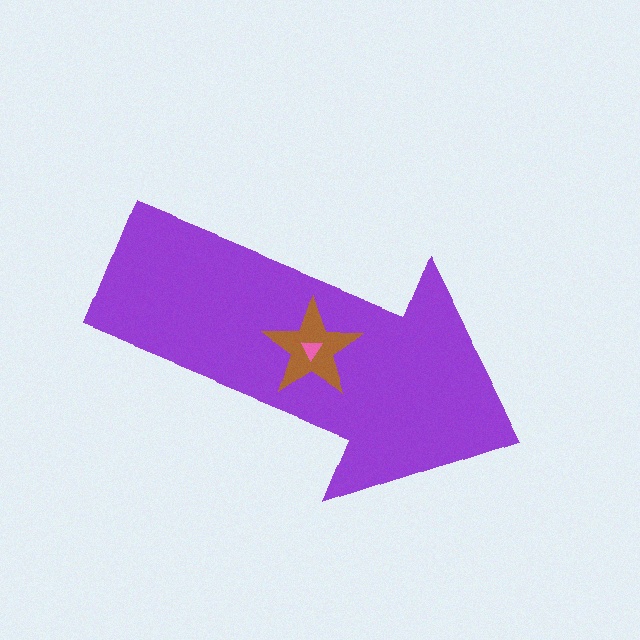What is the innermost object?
The pink triangle.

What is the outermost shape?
The purple arrow.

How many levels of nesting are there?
3.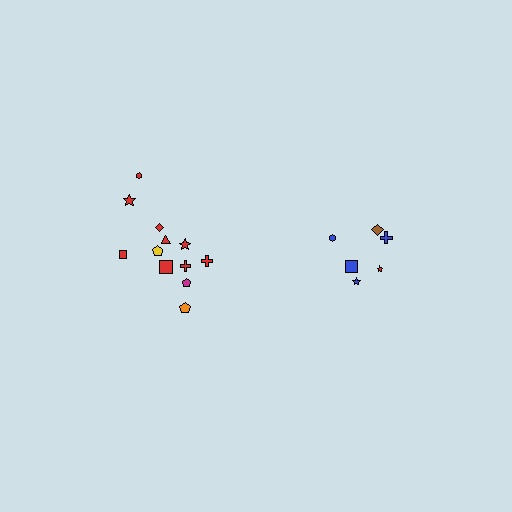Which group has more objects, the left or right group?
The left group.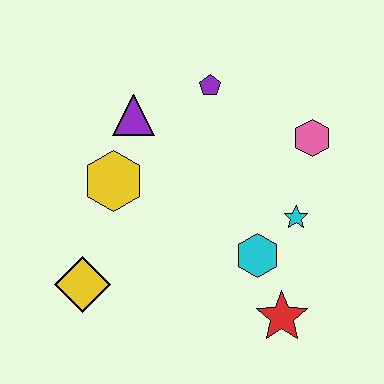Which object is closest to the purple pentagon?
The purple triangle is closest to the purple pentagon.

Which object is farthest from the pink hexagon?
The yellow diamond is farthest from the pink hexagon.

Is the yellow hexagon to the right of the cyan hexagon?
No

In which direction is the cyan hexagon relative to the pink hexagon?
The cyan hexagon is below the pink hexagon.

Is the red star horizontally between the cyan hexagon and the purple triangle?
No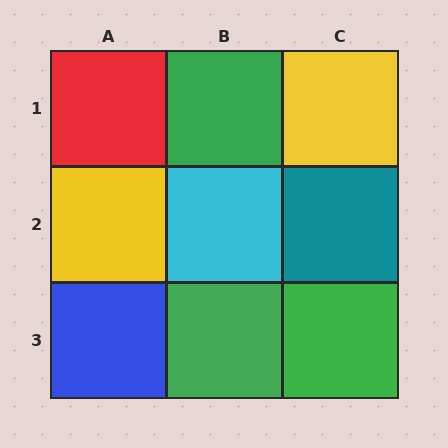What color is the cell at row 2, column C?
Teal.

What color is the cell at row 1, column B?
Green.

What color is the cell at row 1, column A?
Red.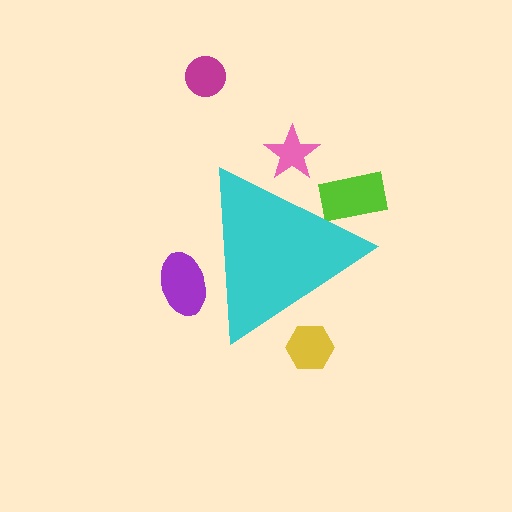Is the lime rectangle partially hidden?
Yes, the lime rectangle is partially hidden behind the cyan triangle.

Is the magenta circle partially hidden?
No, the magenta circle is fully visible.